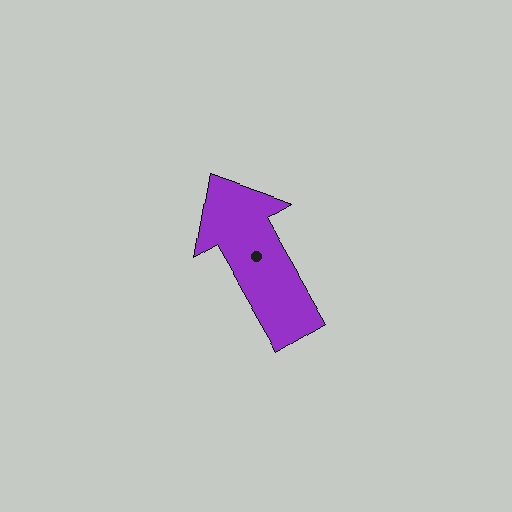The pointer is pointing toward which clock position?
Roughly 11 o'clock.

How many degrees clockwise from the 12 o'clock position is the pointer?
Approximately 330 degrees.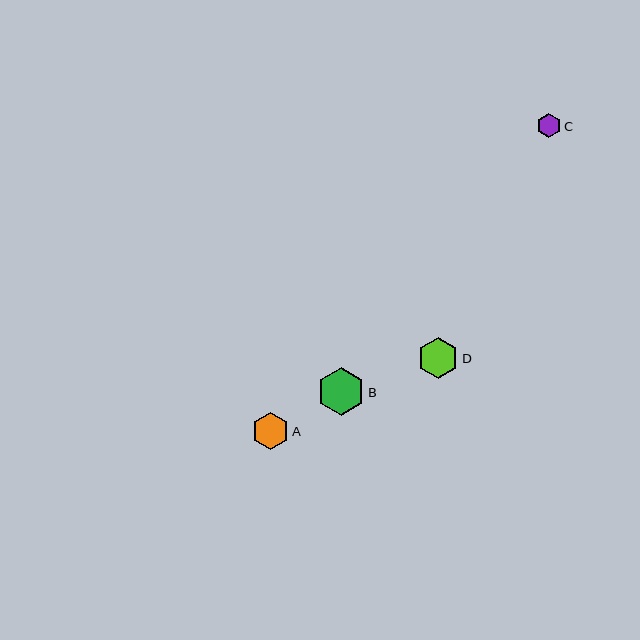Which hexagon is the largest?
Hexagon B is the largest with a size of approximately 47 pixels.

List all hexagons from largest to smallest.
From largest to smallest: B, D, A, C.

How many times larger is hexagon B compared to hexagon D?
Hexagon B is approximately 1.1 times the size of hexagon D.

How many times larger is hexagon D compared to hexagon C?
Hexagon D is approximately 1.7 times the size of hexagon C.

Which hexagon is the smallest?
Hexagon C is the smallest with a size of approximately 24 pixels.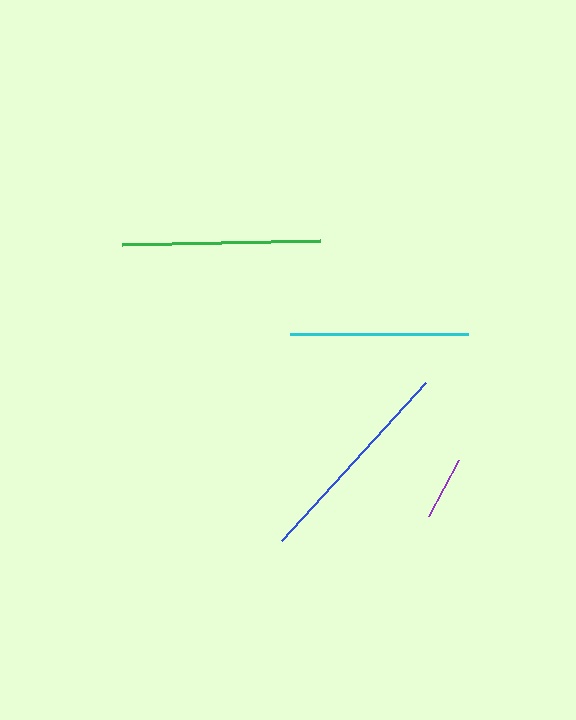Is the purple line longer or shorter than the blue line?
The blue line is longer than the purple line.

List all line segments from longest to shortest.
From longest to shortest: blue, green, cyan, purple.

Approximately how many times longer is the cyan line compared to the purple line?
The cyan line is approximately 2.8 times the length of the purple line.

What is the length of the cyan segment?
The cyan segment is approximately 177 pixels long.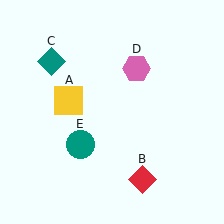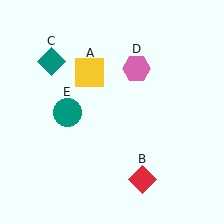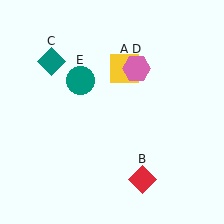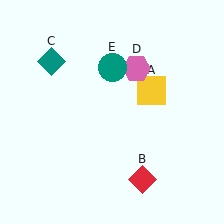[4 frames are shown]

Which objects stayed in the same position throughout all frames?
Red diamond (object B) and teal diamond (object C) and pink hexagon (object D) remained stationary.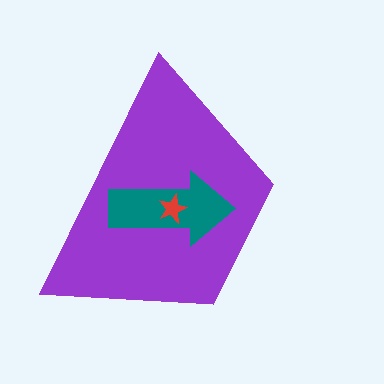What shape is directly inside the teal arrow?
The red star.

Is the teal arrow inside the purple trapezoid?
Yes.